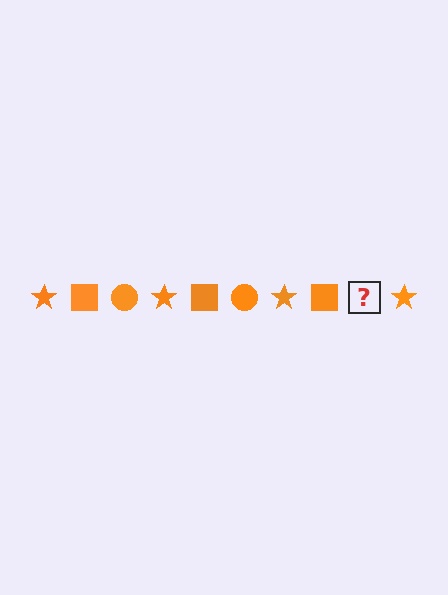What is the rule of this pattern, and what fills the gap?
The rule is that the pattern cycles through star, square, circle shapes in orange. The gap should be filled with an orange circle.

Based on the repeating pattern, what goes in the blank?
The blank should be an orange circle.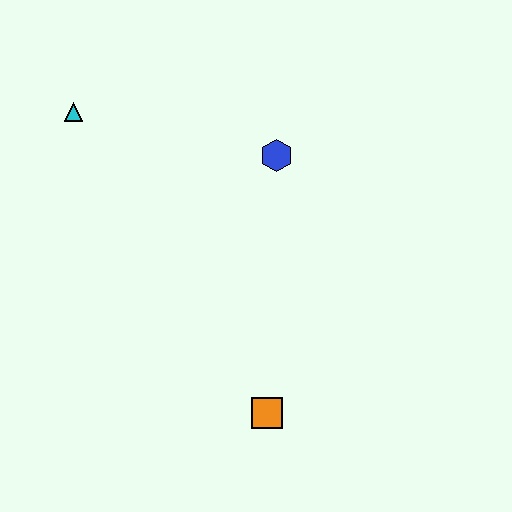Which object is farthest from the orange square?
The cyan triangle is farthest from the orange square.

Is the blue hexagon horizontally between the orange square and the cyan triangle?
No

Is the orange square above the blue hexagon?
No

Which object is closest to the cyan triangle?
The blue hexagon is closest to the cyan triangle.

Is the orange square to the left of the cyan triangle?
No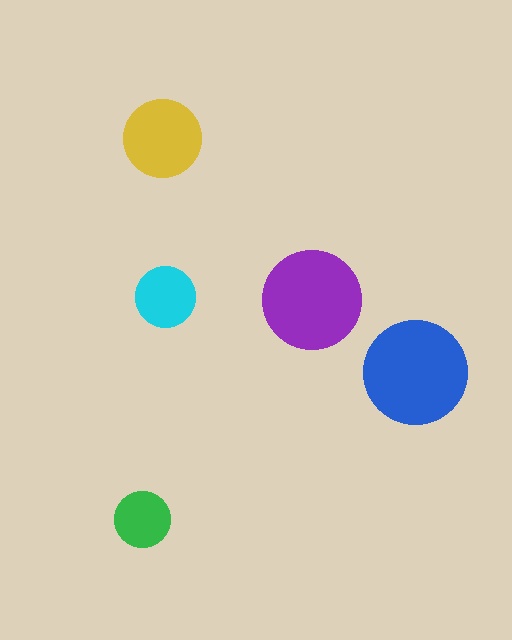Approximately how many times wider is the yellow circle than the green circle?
About 1.5 times wider.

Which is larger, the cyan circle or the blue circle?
The blue one.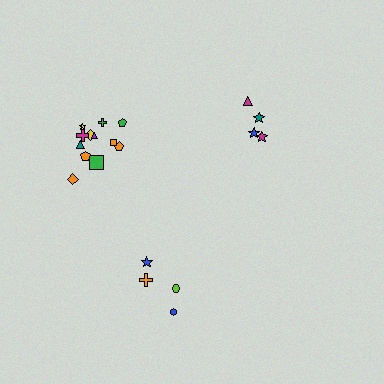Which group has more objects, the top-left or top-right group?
The top-left group.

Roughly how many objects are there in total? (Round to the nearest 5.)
Roughly 20 objects in total.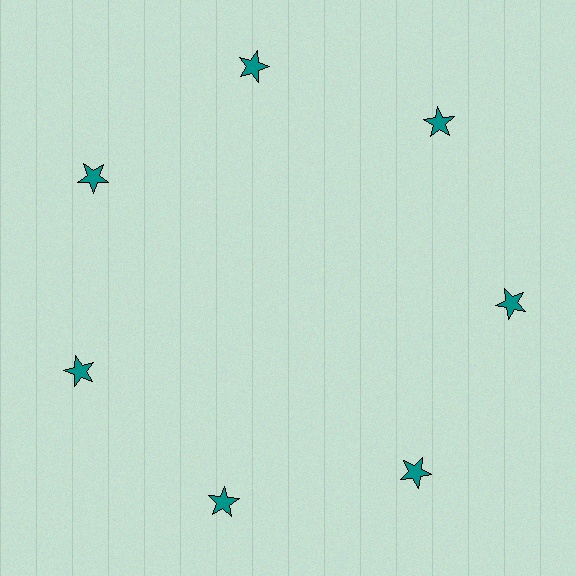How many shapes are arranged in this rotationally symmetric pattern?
There are 7 shapes, arranged in 7 groups of 1.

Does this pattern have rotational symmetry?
Yes, this pattern has 7-fold rotational symmetry. It looks the same after rotating 51 degrees around the center.